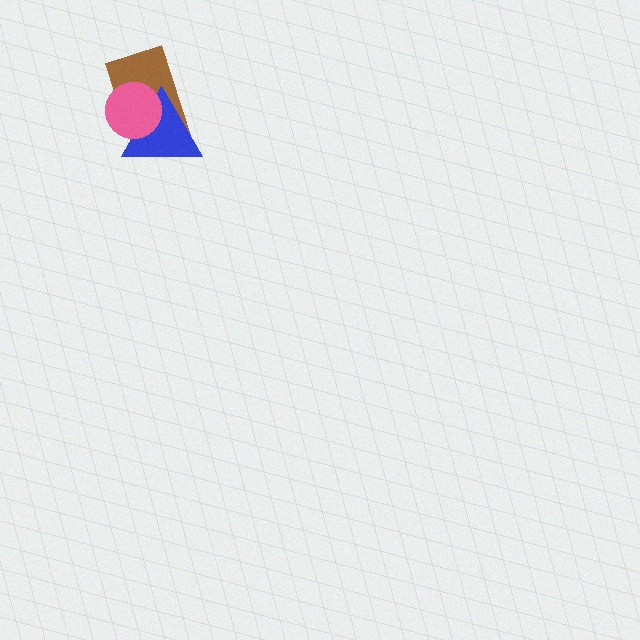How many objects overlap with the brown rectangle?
2 objects overlap with the brown rectangle.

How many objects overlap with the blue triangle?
2 objects overlap with the blue triangle.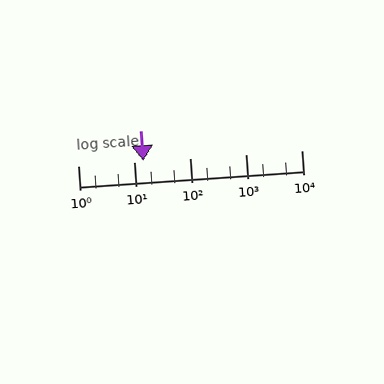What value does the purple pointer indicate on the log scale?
The pointer indicates approximately 15.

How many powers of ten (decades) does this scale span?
The scale spans 4 decades, from 1 to 10000.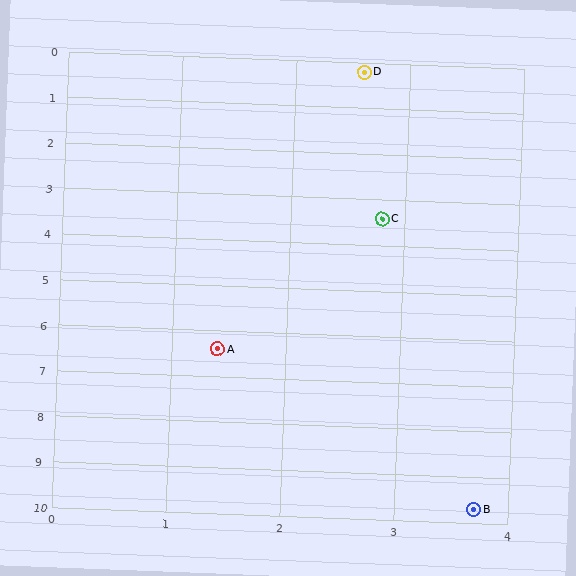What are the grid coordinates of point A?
Point A is at approximately (1.4, 6.4).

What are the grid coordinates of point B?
Point B is at approximately (3.7, 9.7).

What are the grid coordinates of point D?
Point D is at approximately (2.6, 0.2).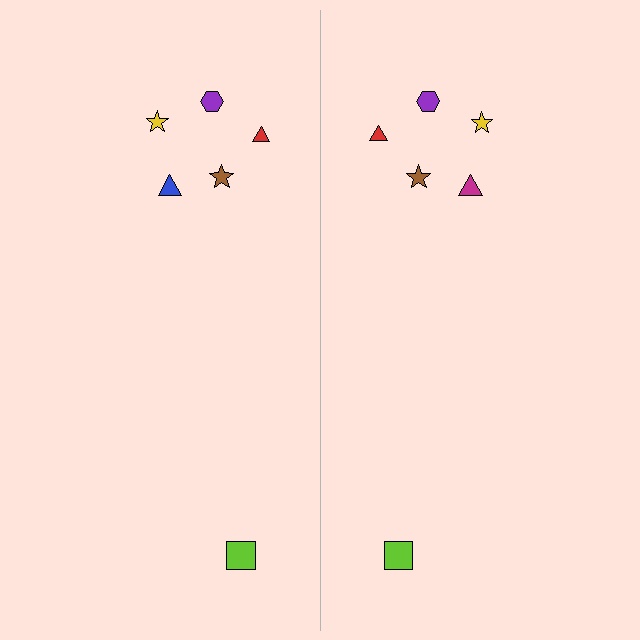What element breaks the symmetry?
The magenta triangle on the right side breaks the symmetry — its mirror counterpart is blue.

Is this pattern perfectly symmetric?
No, the pattern is not perfectly symmetric. The magenta triangle on the right side breaks the symmetry — its mirror counterpart is blue.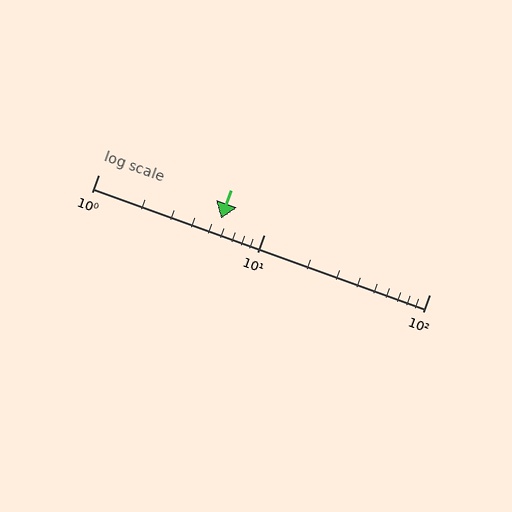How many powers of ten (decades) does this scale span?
The scale spans 2 decades, from 1 to 100.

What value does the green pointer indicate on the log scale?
The pointer indicates approximately 5.5.